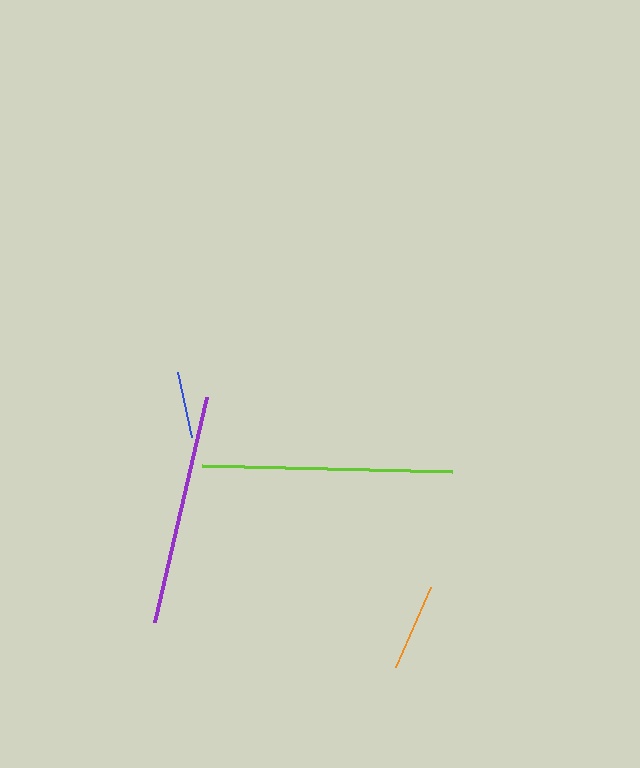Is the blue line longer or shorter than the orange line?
The orange line is longer than the blue line.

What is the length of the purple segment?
The purple segment is approximately 231 pixels long.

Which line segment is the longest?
The lime line is the longest at approximately 250 pixels.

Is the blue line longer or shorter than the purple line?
The purple line is longer than the blue line.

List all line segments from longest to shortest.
From longest to shortest: lime, purple, orange, blue.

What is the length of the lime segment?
The lime segment is approximately 250 pixels long.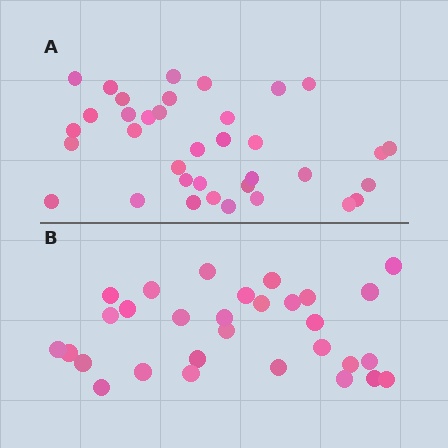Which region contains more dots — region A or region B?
Region A (the top region) has more dots.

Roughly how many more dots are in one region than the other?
Region A has about 6 more dots than region B.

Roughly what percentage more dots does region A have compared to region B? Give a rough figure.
About 20% more.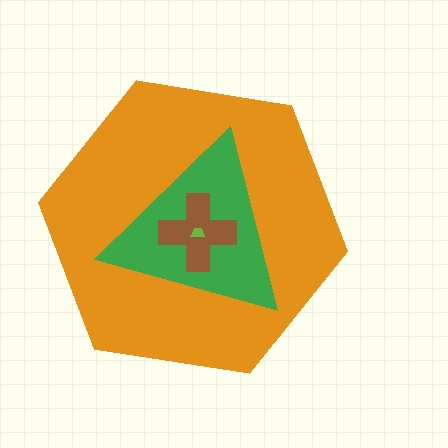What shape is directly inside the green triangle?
The brown cross.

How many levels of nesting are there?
4.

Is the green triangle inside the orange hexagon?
Yes.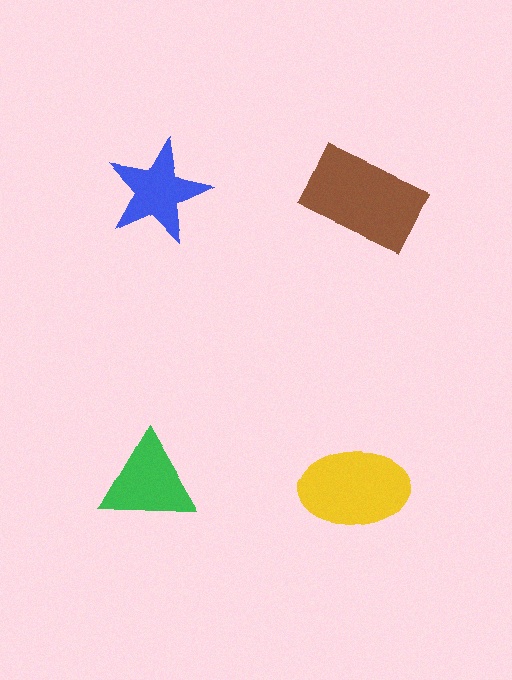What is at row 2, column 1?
A green triangle.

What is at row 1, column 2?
A brown rectangle.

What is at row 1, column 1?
A blue star.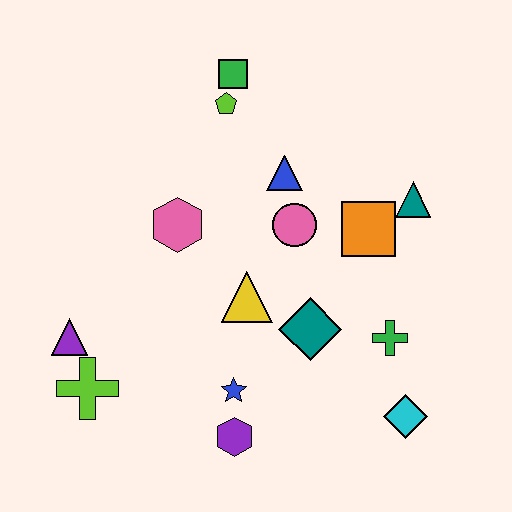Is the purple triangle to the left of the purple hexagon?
Yes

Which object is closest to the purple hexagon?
The blue star is closest to the purple hexagon.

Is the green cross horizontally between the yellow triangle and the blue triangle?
No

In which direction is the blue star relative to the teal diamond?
The blue star is to the left of the teal diamond.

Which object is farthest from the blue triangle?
The lime cross is farthest from the blue triangle.